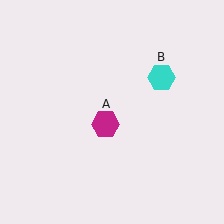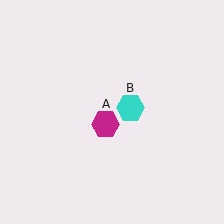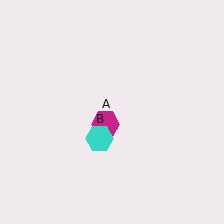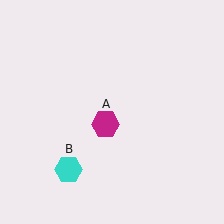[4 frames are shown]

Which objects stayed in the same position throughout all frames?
Magenta hexagon (object A) remained stationary.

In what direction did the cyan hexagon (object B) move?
The cyan hexagon (object B) moved down and to the left.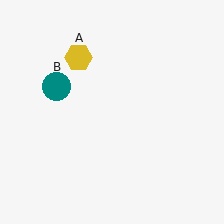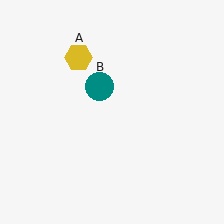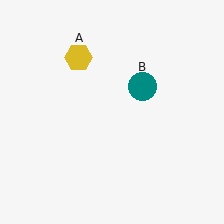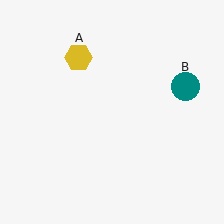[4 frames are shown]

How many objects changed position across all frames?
1 object changed position: teal circle (object B).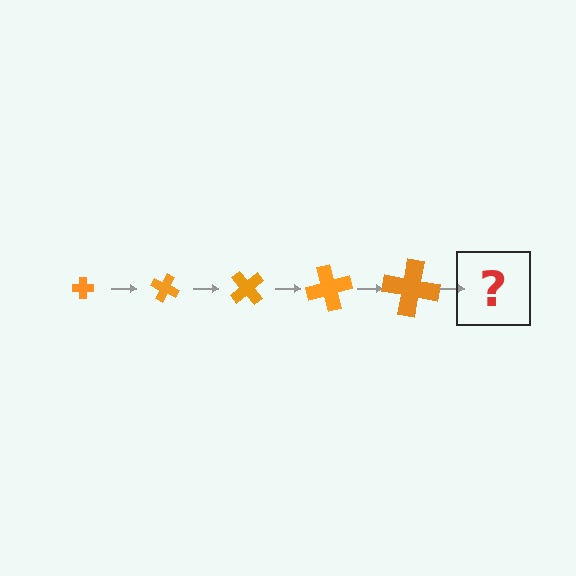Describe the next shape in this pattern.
It should be a cross, larger than the previous one and rotated 125 degrees from the start.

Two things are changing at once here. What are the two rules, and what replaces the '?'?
The two rules are that the cross grows larger each step and it rotates 25 degrees each step. The '?' should be a cross, larger than the previous one and rotated 125 degrees from the start.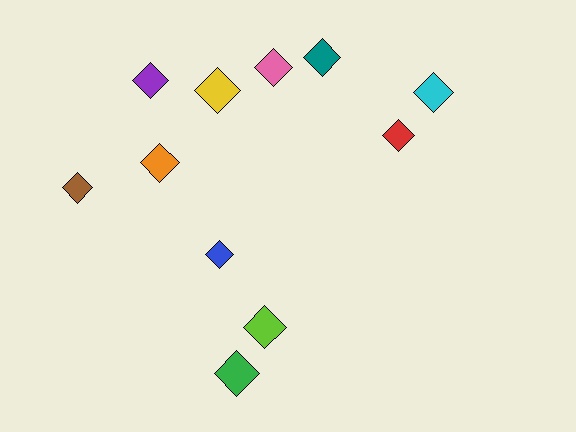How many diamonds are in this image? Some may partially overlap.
There are 11 diamonds.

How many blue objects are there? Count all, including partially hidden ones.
There is 1 blue object.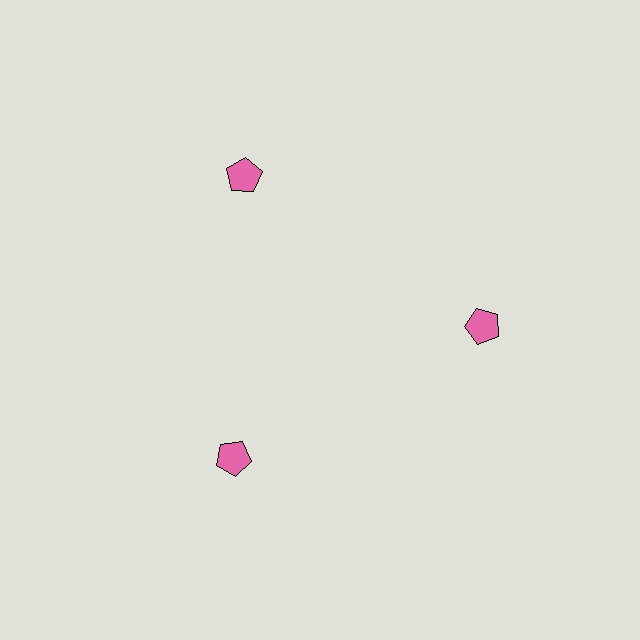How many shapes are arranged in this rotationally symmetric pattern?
There are 3 shapes, arranged in 3 groups of 1.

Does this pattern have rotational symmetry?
Yes, this pattern has 3-fold rotational symmetry. It looks the same after rotating 120 degrees around the center.